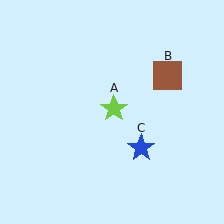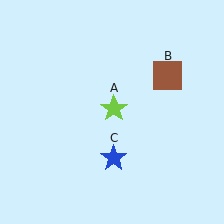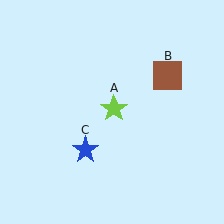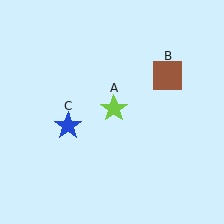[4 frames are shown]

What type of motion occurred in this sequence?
The blue star (object C) rotated clockwise around the center of the scene.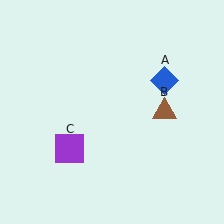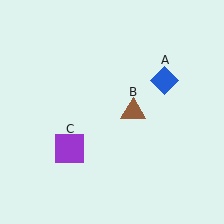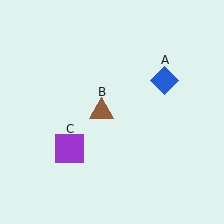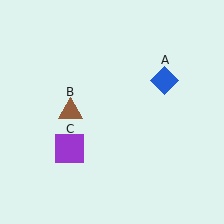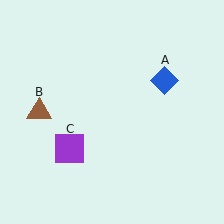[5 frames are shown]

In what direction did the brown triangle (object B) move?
The brown triangle (object B) moved left.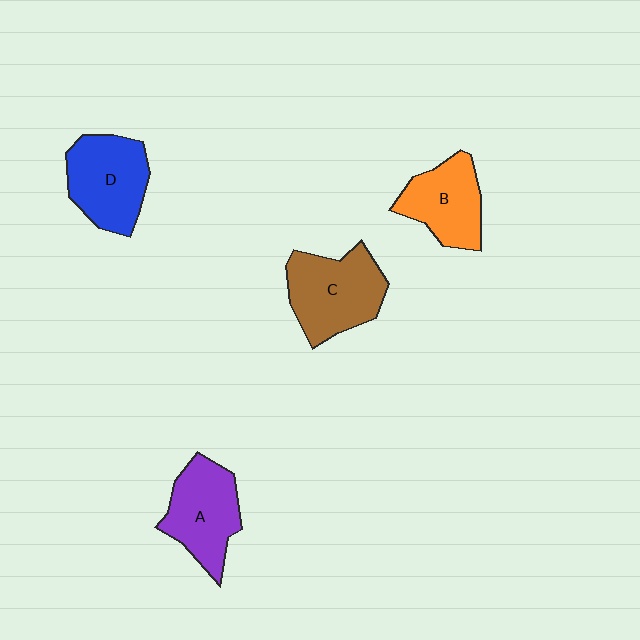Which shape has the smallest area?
Shape B (orange).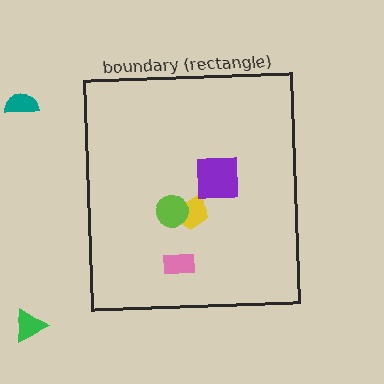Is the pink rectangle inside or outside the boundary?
Inside.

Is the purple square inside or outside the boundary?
Inside.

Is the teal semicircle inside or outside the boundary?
Outside.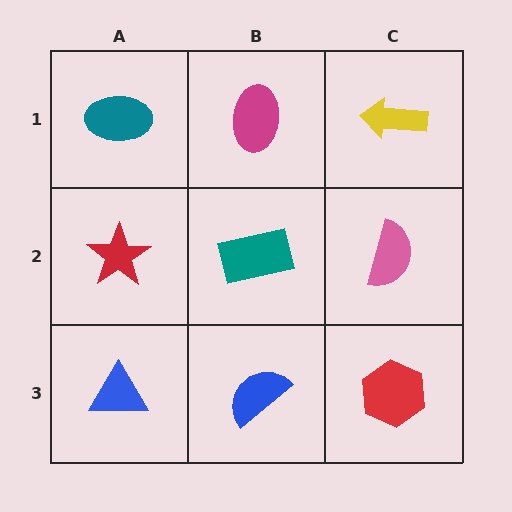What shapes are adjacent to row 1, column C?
A pink semicircle (row 2, column C), a magenta ellipse (row 1, column B).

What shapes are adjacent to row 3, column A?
A red star (row 2, column A), a blue semicircle (row 3, column B).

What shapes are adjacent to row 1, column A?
A red star (row 2, column A), a magenta ellipse (row 1, column B).